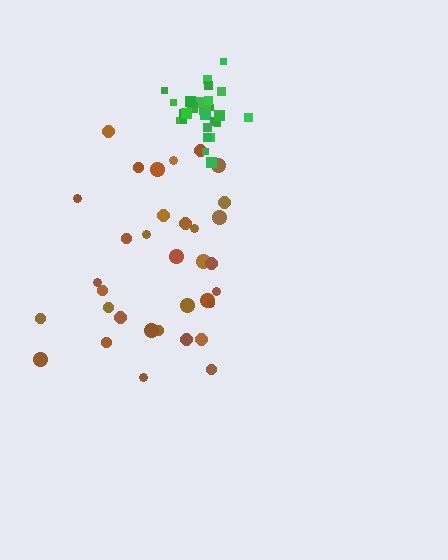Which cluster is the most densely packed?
Green.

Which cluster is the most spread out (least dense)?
Brown.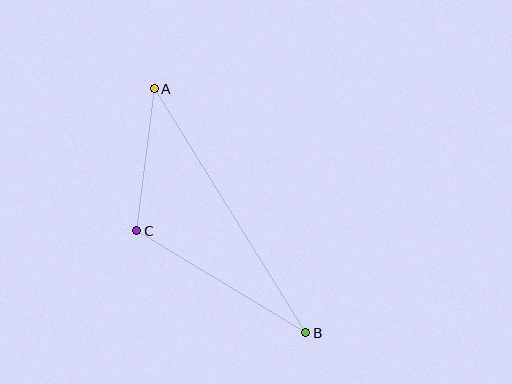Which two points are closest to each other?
Points A and C are closest to each other.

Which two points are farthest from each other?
Points A and B are farthest from each other.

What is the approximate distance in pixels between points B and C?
The distance between B and C is approximately 197 pixels.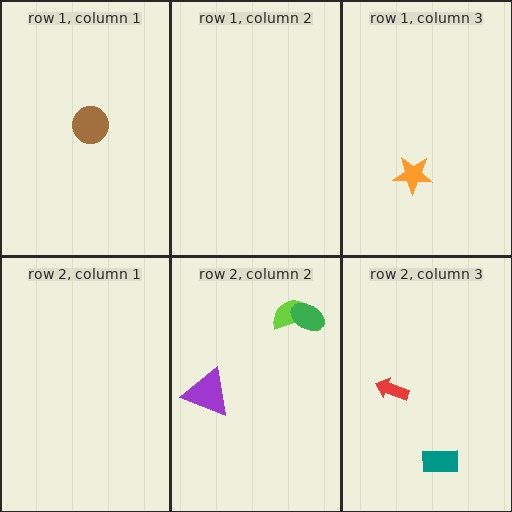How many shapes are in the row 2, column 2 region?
3.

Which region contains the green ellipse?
The row 2, column 2 region.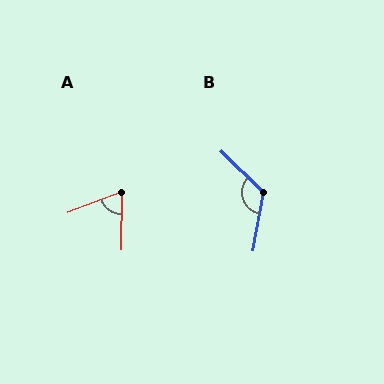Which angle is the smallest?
A, at approximately 69 degrees.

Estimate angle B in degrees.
Approximately 124 degrees.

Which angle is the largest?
B, at approximately 124 degrees.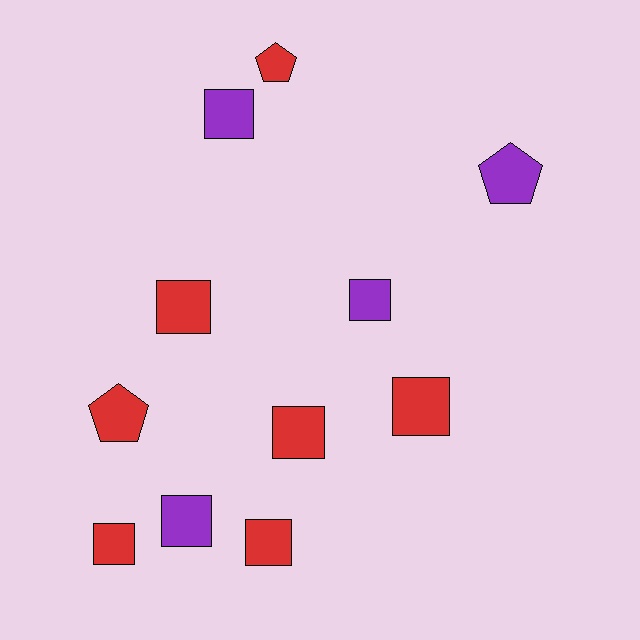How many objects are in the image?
There are 11 objects.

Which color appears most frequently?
Red, with 7 objects.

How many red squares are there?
There are 5 red squares.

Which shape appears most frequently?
Square, with 8 objects.